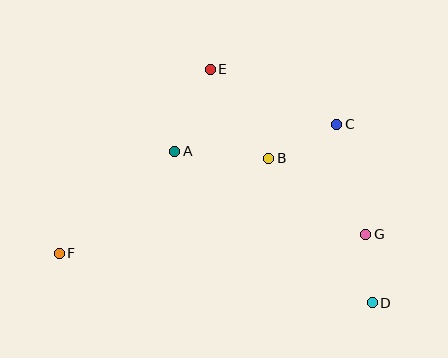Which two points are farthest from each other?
Points D and F are farthest from each other.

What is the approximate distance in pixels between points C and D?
The distance between C and D is approximately 182 pixels.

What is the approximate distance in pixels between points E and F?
The distance between E and F is approximately 238 pixels.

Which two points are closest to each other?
Points D and G are closest to each other.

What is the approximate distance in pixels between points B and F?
The distance between B and F is approximately 230 pixels.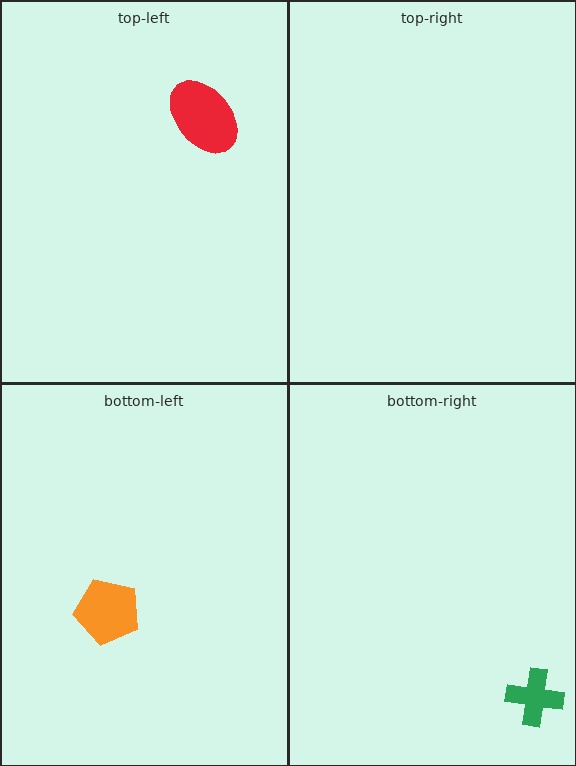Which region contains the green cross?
The bottom-right region.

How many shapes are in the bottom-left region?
1.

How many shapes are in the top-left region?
1.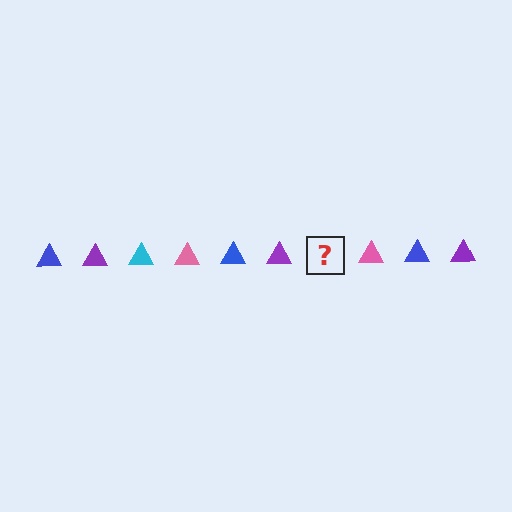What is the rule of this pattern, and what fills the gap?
The rule is that the pattern cycles through blue, purple, cyan, pink triangles. The gap should be filled with a cyan triangle.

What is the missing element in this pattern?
The missing element is a cyan triangle.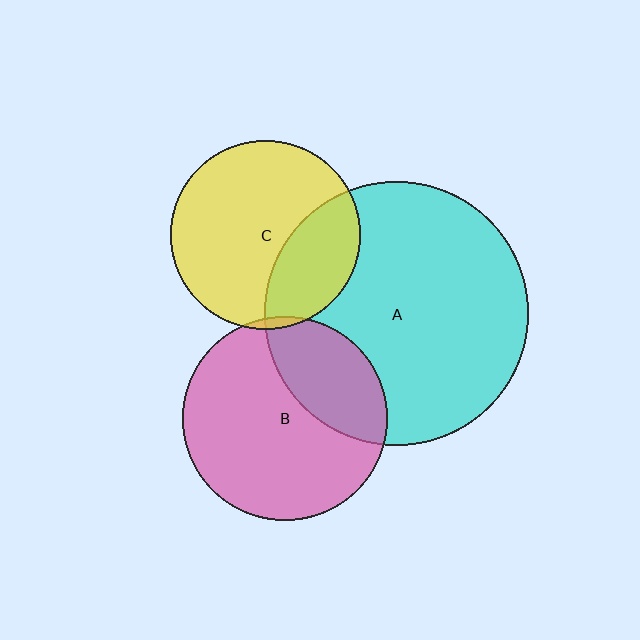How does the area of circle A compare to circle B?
Approximately 1.7 times.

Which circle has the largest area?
Circle A (cyan).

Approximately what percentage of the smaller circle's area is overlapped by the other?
Approximately 30%.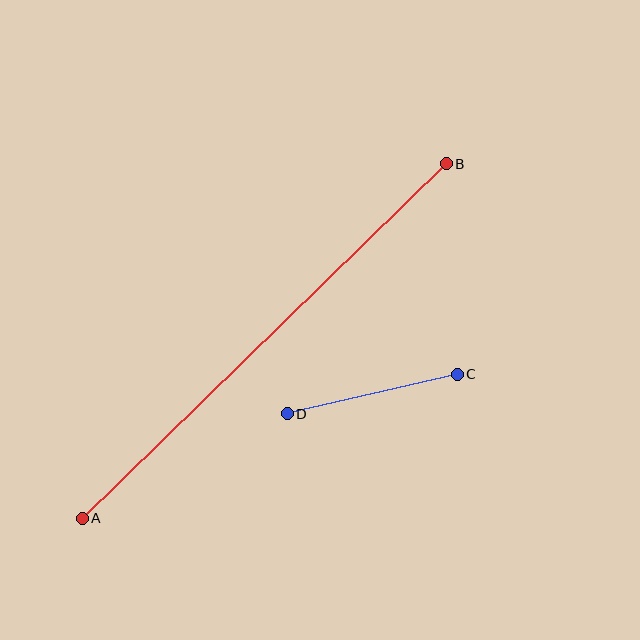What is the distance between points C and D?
The distance is approximately 175 pixels.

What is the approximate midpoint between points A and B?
The midpoint is at approximately (264, 341) pixels.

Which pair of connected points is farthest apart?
Points A and B are farthest apart.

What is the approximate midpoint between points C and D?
The midpoint is at approximately (372, 394) pixels.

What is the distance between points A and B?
The distance is approximately 508 pixels.